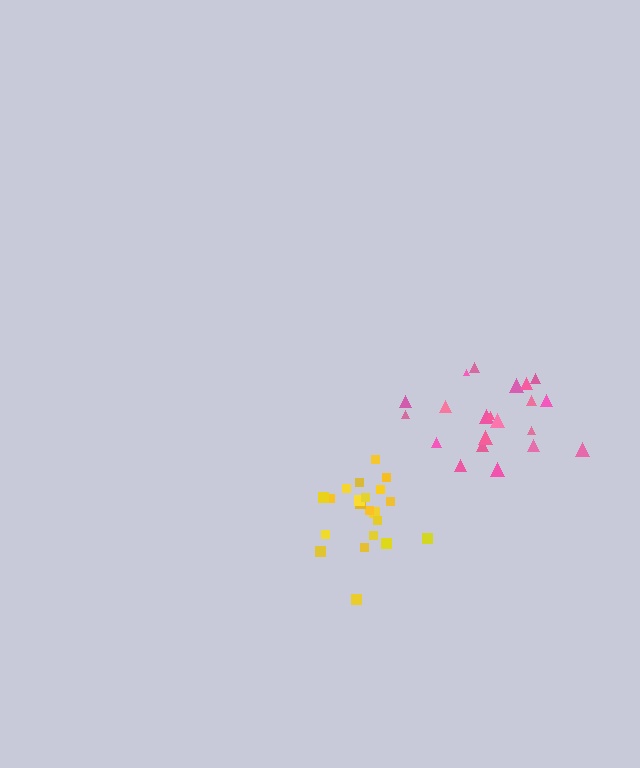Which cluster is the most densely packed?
Yellow.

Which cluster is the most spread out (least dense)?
Pink.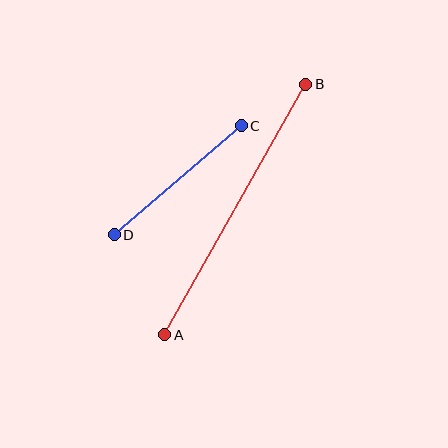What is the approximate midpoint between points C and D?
The midpoint is at approximately (178, 180) pixels.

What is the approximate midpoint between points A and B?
The midpoint is at approximately (235, 210) pixels.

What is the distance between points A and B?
The distance is approximately 288 pixels.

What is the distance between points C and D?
The distance is approximately 167 pixels.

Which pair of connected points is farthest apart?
Points A and B are farthest apart.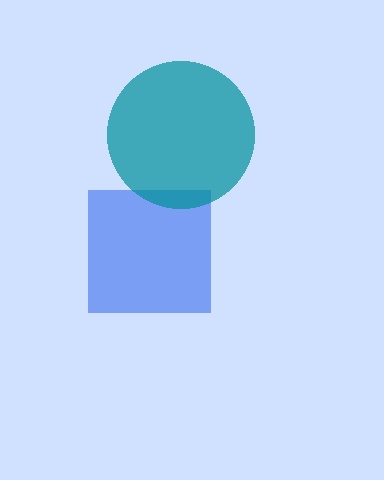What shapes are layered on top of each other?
The layered shapes are: a blue square, a teal circle.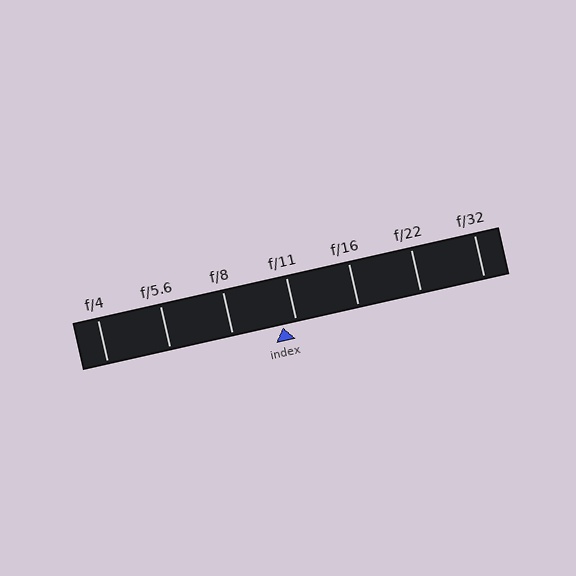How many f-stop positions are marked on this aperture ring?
There are 7 f-stop positions marked.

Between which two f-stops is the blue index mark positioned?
The index mark is between f/8 and f/11.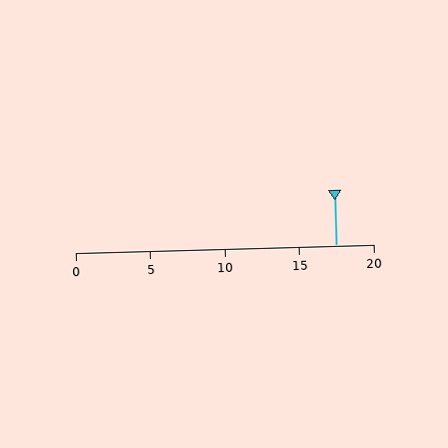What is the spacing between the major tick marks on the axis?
The major ticks are spaced 5 apart.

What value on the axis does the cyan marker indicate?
The marker indicates approximately 17.5.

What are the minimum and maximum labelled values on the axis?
The axis runs from 0 to 20.